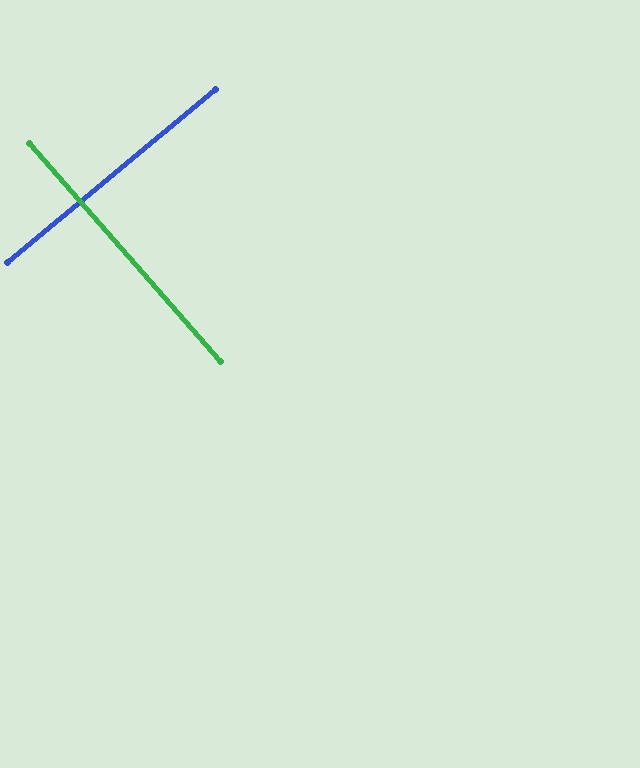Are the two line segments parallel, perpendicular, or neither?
Perpendicular — they meet at approximately 89°.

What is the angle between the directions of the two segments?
Approximately 89 degrees.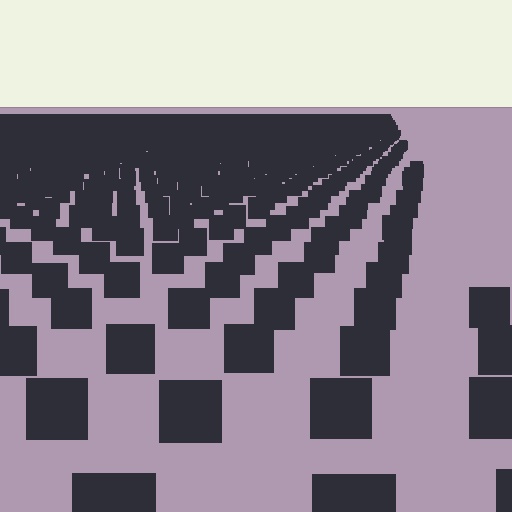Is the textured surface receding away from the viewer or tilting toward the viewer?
The surface is receding away from the viewer. Texture elements get smaller and denser toward the top.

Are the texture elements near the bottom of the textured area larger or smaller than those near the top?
Larger. Near the bottom, elements are closer to the viewer and appear at a bigger on-screen size.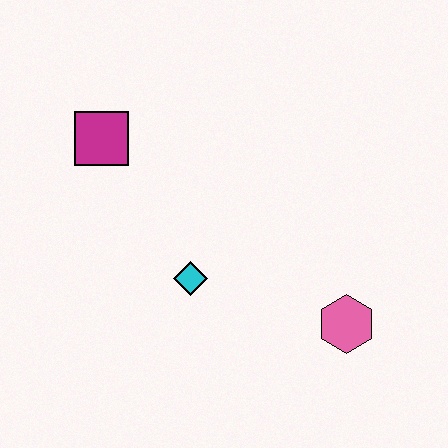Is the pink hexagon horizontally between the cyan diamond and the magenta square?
No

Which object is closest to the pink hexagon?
The cyan diamond is closest to the pink hexagon.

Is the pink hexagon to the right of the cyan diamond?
Yes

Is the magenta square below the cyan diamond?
No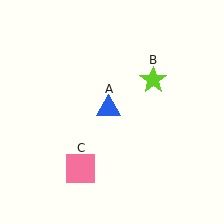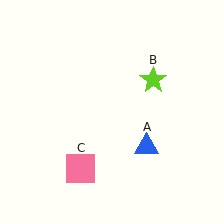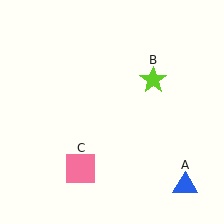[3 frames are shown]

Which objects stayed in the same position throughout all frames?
Lime star (object B) and pink square (object C) remained stationary.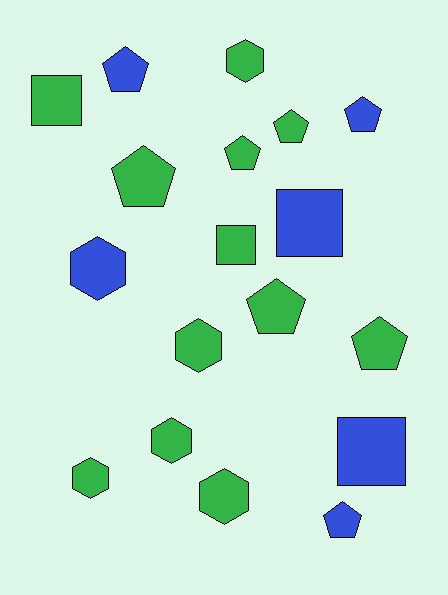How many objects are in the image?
There are 18 objects.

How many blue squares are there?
There are 2 blue squares.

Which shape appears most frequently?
Pentagon, with 8 objects.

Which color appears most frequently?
Green, with 12 objects.